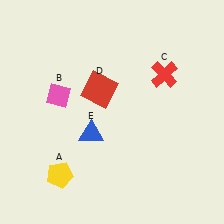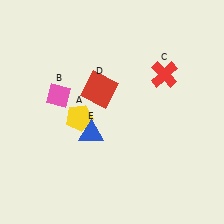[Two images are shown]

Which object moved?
The yellow pentagon (A) moved up.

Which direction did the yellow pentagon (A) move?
The yellow pentagon (A) moved up.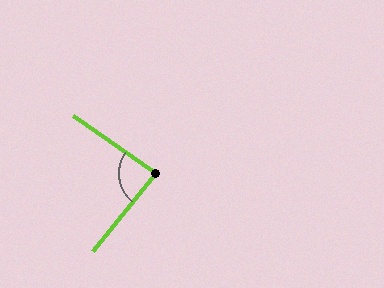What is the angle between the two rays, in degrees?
Approximately 86 degrees.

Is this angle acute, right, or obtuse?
It is approximately a right angle.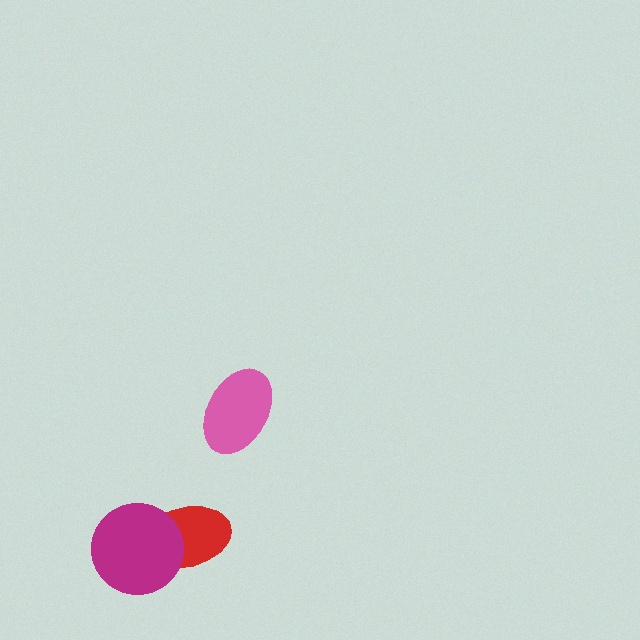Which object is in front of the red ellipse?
The magenta circle is in front of the red ellipse.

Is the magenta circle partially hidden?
No, no other shape covers it.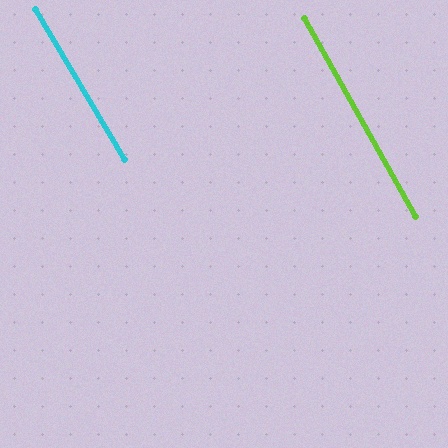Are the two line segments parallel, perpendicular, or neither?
Parallel — their directions differ by only 1.4°.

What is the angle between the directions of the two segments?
Approximately 1 degree.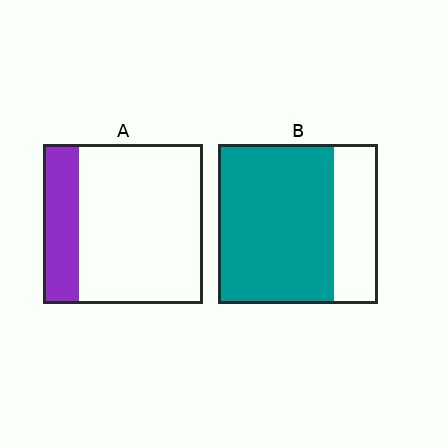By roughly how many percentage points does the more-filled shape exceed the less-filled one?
By roughly 50 percentage points (B over A).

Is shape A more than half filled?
No.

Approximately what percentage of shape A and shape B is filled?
A is approximately 20% and B is approximately 70%.